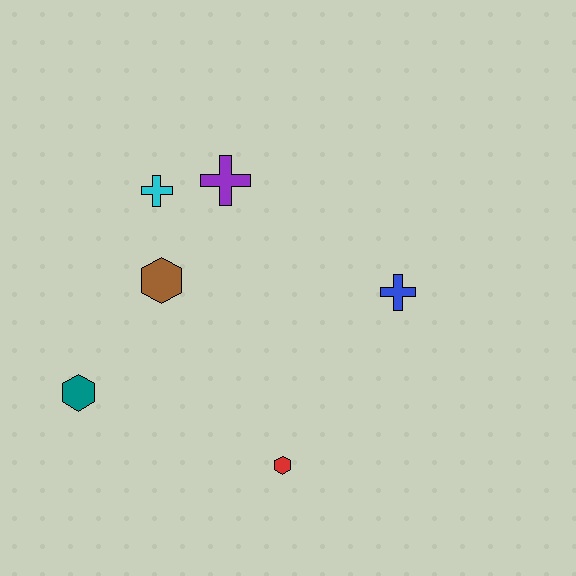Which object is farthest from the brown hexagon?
The blue cross is farthest from the brown hexagon.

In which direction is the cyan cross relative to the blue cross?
The cyan cross is to the left of the blue cross.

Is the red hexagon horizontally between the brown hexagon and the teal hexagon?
No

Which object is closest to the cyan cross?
The purple cross is closest to the cyan cross.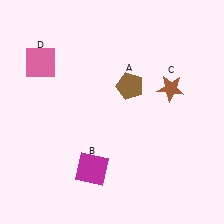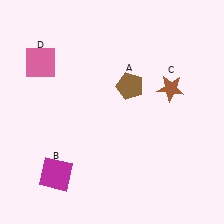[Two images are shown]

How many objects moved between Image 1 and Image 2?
1 object moved between the two images.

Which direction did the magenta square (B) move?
The magenta square (B) moved left.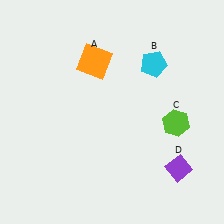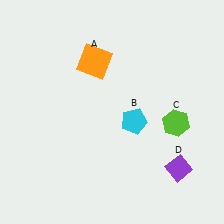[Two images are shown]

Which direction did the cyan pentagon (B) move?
The cyan pentagon (B) moved down.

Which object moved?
The cyan pentagon (B) moved down.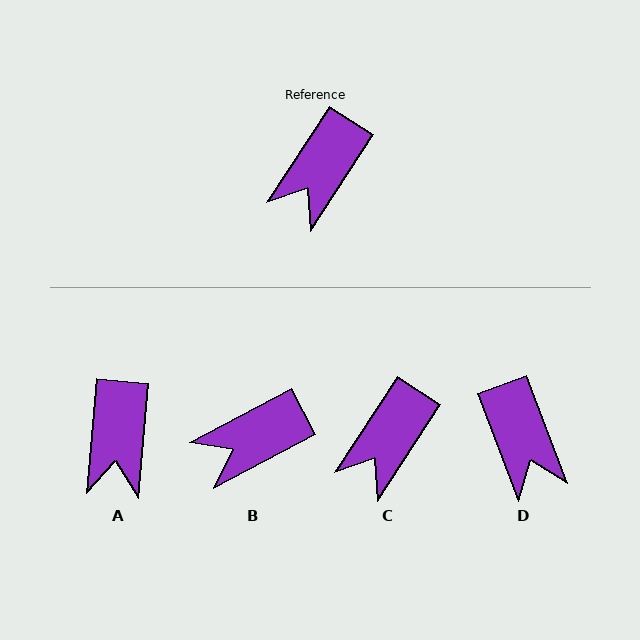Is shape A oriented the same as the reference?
No, it is off by about 28 degrees.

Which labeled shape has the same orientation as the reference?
C.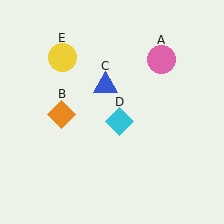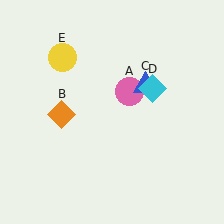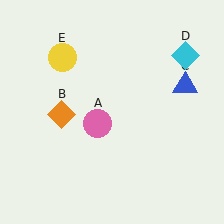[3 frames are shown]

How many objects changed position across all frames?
3 objects changed position: pink circle (object A), blue triangle (object C), cyan diamond (object D).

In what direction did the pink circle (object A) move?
The pink circle (object A) moved down and to the left.